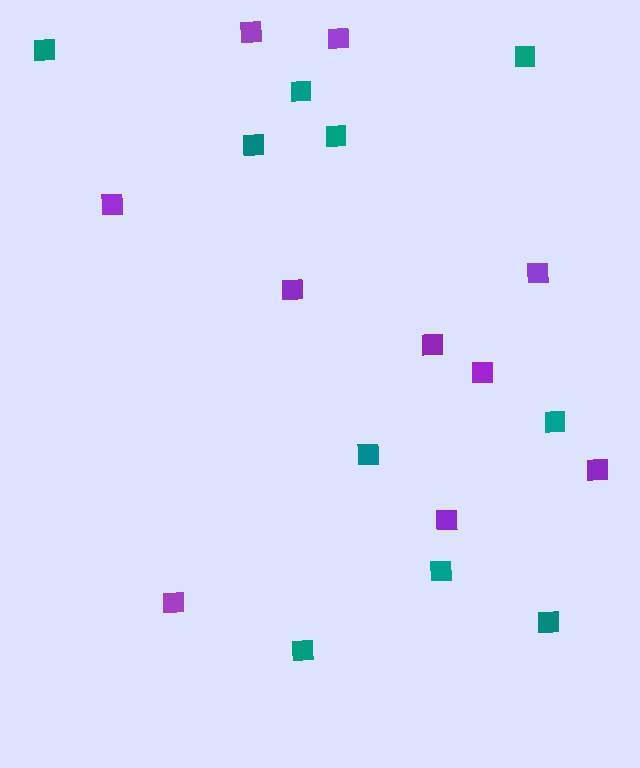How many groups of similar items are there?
There are 2 groups: one group of teal squares (10) and one group of purple squares (10).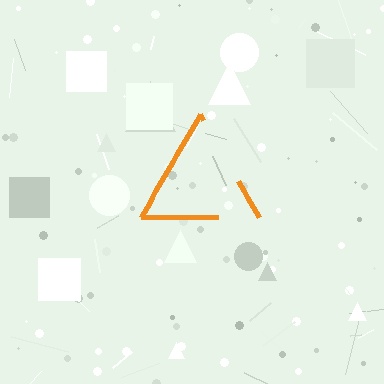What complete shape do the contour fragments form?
The contour fragments form a triangle.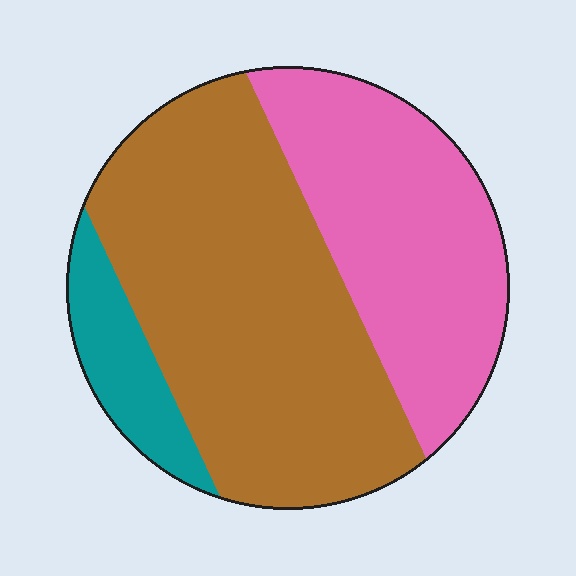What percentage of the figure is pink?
Pink covers 35% of the figure.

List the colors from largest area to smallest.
From largest to smallest: brown, pink, teal.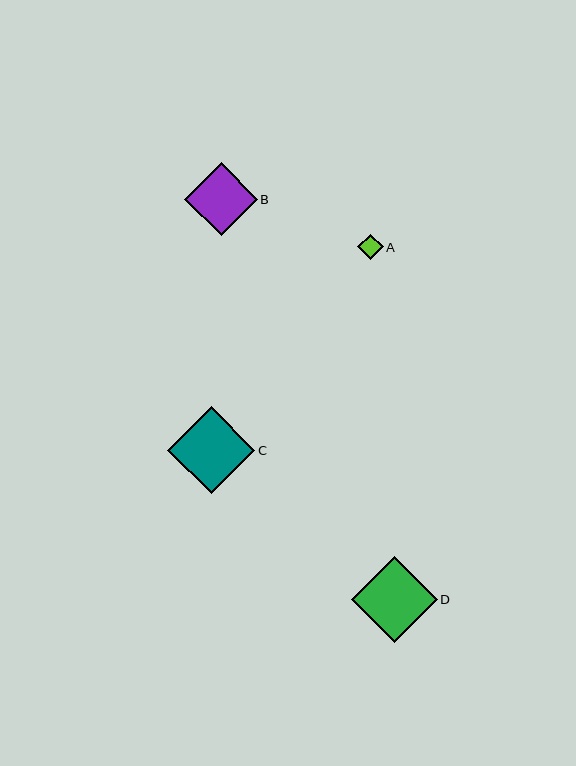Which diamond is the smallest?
Diamond A is the smallest with a size of approximately 25 pixels.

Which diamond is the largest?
Diamond C is the largest with a size of approximately 87 pixels.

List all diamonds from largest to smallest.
From largest to smallest: C, D, B, A.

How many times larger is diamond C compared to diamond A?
Diamond C is approximately 3.4 times the size of diamond A.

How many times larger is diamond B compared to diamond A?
Diamond B is approximately 2.9 times the size of diamond A.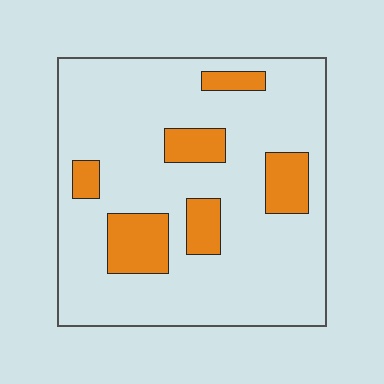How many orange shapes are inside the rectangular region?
6.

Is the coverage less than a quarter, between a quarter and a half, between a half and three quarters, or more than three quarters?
Less than a quarter.